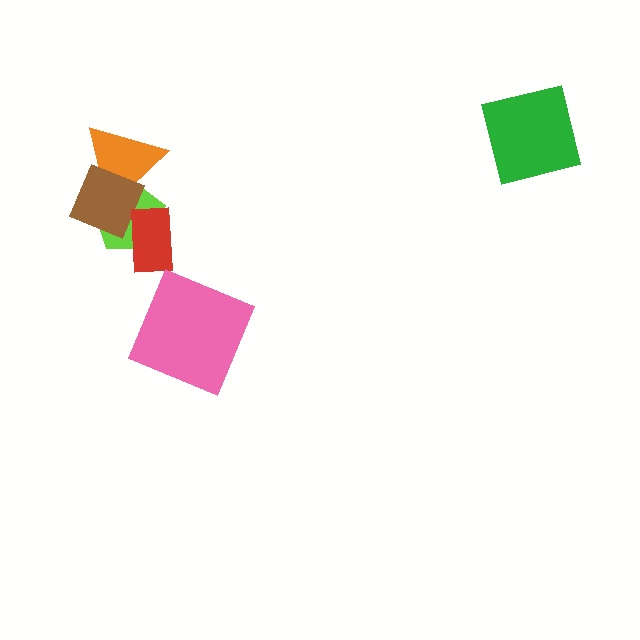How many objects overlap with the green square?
0 objects overlap with the green square.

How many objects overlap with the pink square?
0 objects overlap with the pink square.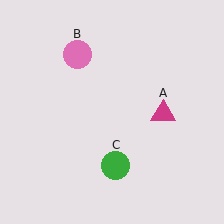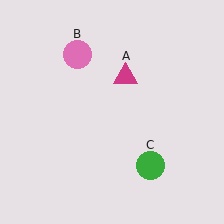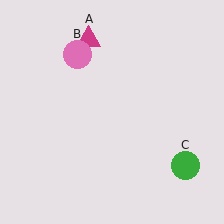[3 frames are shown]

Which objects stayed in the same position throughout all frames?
Pink circle (object B) remained stationary.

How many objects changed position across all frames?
2 objects changed position: magenta triangle (object A), green circle (object C).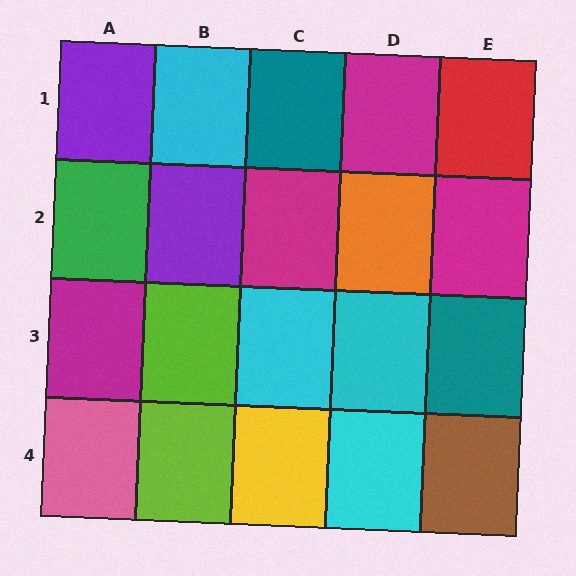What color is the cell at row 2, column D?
Orange.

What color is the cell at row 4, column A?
Pink.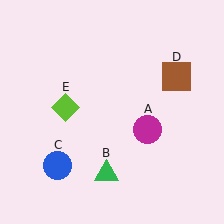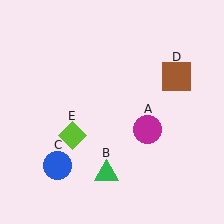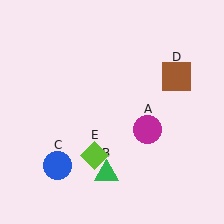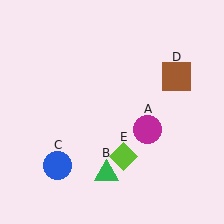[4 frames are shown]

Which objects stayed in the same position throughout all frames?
Magenta circle (object A) and green triangle (object B) and blue circle (object C) and brown square (object D) remained stationary.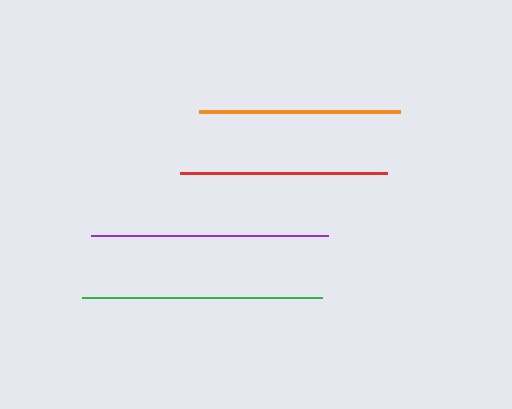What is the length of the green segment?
The green segment is approximately 240 pixels long.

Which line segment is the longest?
The green line is the longest at approximately 240 pixels.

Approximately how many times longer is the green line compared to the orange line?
The green line is approximately 1.2 times the length of the orange line.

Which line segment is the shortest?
The orange line is the shortest at approximately 202 pixels.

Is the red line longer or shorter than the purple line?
The purple line is longer than the red line.